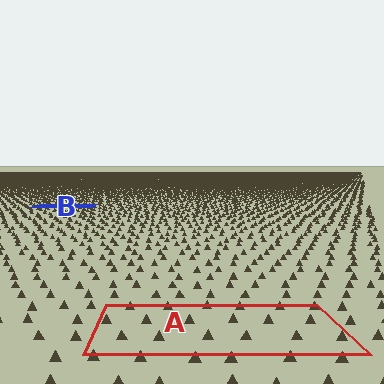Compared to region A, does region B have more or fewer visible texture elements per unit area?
Region B has more texture elements per unit area — they are packed more densely because it is farther away.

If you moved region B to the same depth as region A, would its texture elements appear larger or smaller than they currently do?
They would appear larger. At a closer depth, the same texture elements are projected at a bigger on-screen size.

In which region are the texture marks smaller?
The texture marks are smaller in region B, because it is farther away.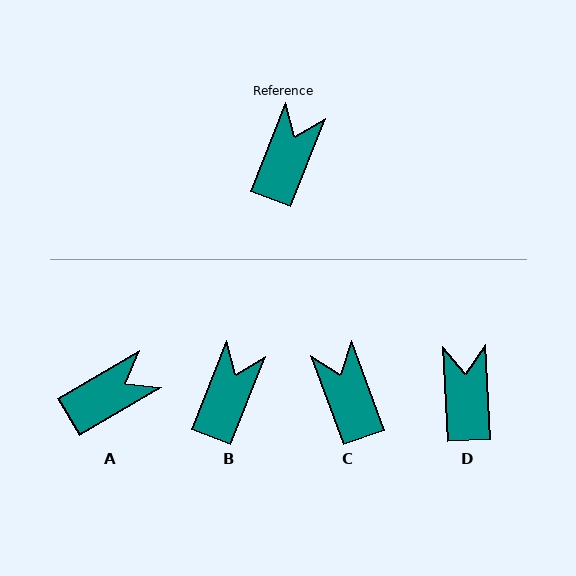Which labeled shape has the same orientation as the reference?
B.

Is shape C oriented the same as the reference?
No, it is off by about 42 degrees.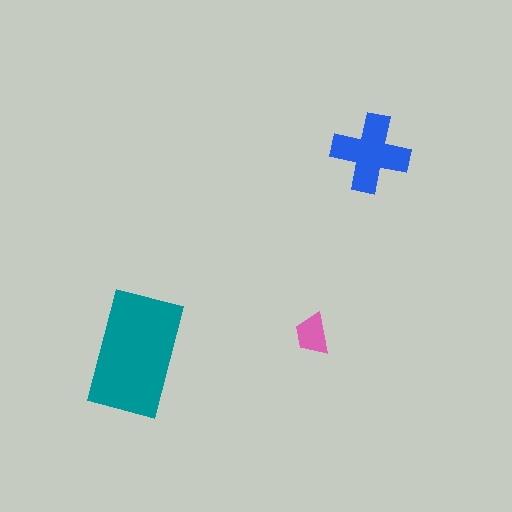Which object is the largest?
The teal rectangle.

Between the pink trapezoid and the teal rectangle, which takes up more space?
The teal rectangle.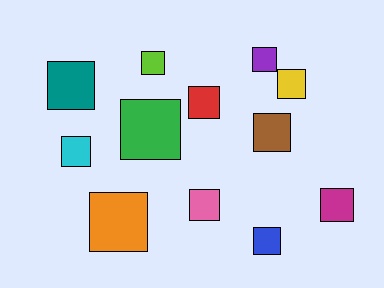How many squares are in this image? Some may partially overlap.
There are 12 squares.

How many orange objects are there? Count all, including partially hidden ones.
There is 1 orange object.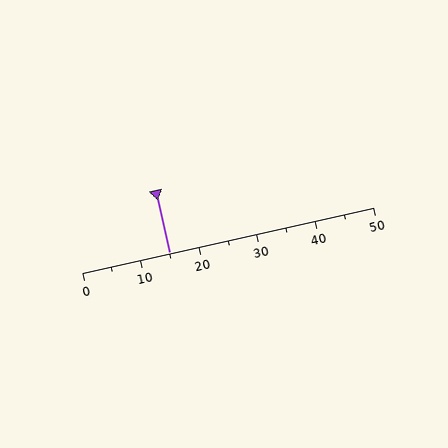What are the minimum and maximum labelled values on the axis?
The axis runs from 0 to 50.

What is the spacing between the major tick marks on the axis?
The major ticks are spaced 10 apart.